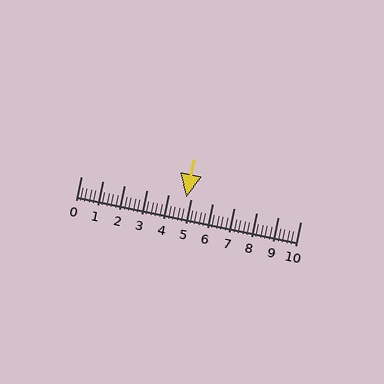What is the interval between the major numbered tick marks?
The major tick marks are spaced 1 units apart.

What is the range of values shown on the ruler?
The ruler shows values from 0 to 10.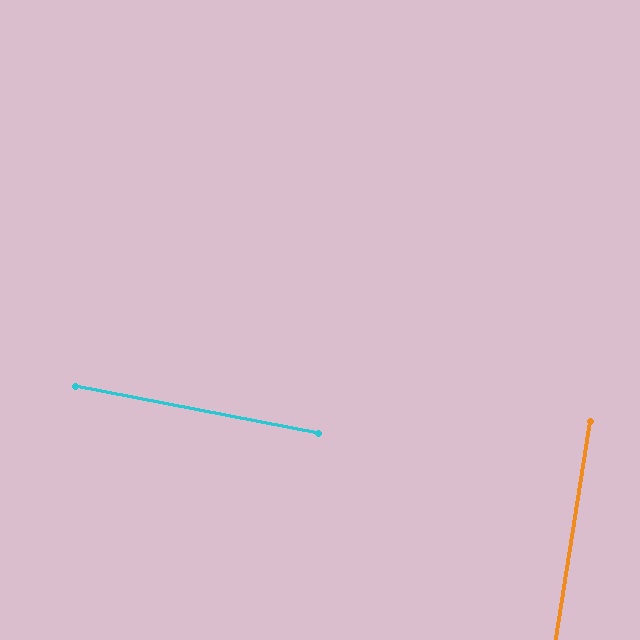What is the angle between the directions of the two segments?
Approximately 88 degrees.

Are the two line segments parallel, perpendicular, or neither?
Perpendicular — they meet at approximately 88°.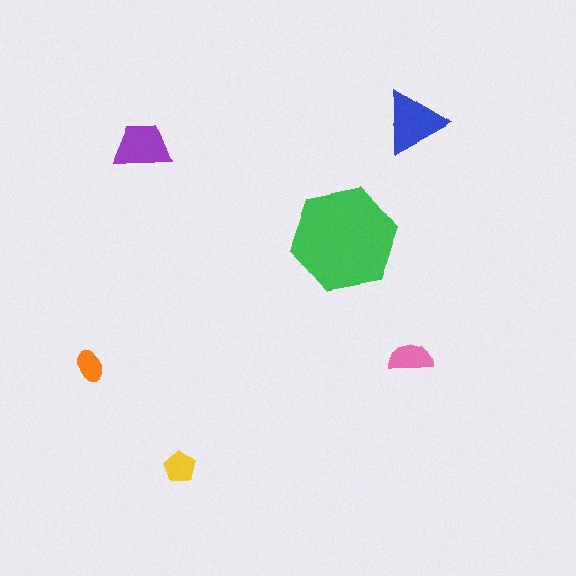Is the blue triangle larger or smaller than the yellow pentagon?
Larger.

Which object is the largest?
The green hexagon.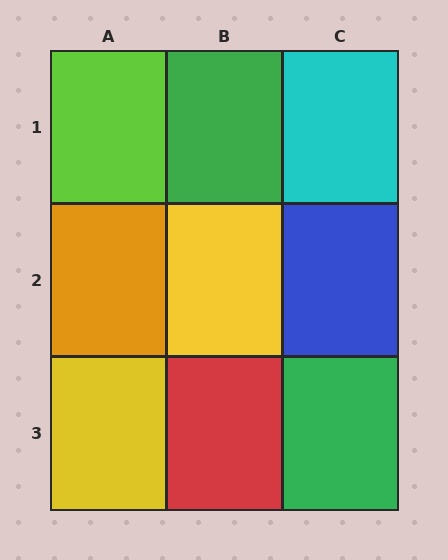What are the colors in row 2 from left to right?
Orange, yellow, blue.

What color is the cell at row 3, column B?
Red.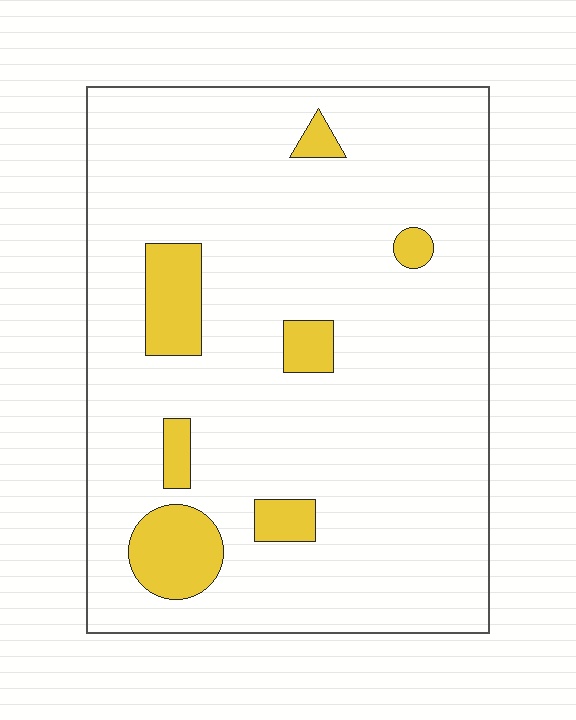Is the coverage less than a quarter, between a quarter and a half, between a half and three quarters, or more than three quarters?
Less than a quarter.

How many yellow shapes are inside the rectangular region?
7.